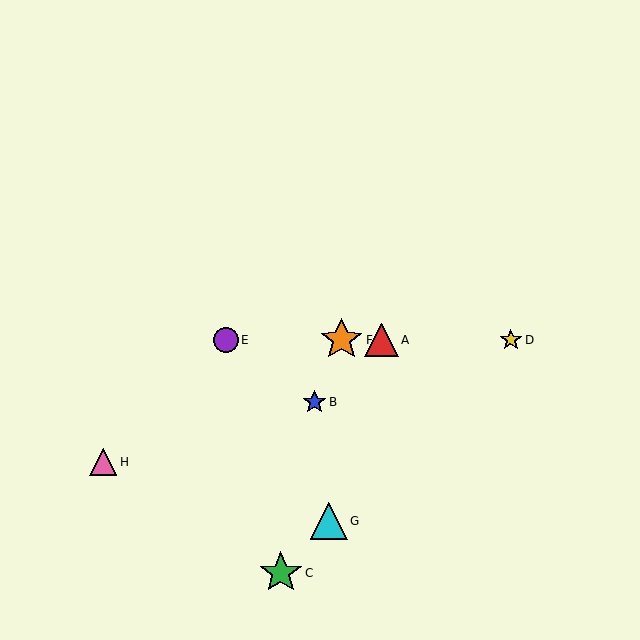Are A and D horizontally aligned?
Yes, both are at y≈340.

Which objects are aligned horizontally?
Objects A, D, E, F are aligned horizontally.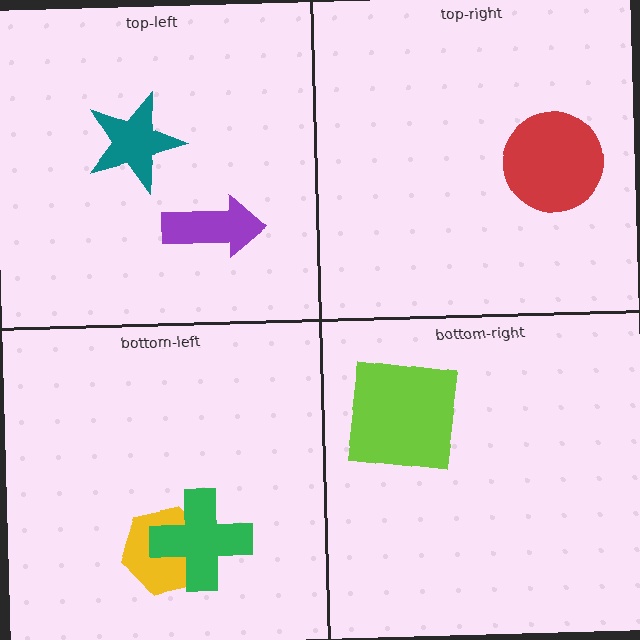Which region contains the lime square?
The bottom-right region.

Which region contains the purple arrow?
The top-left region.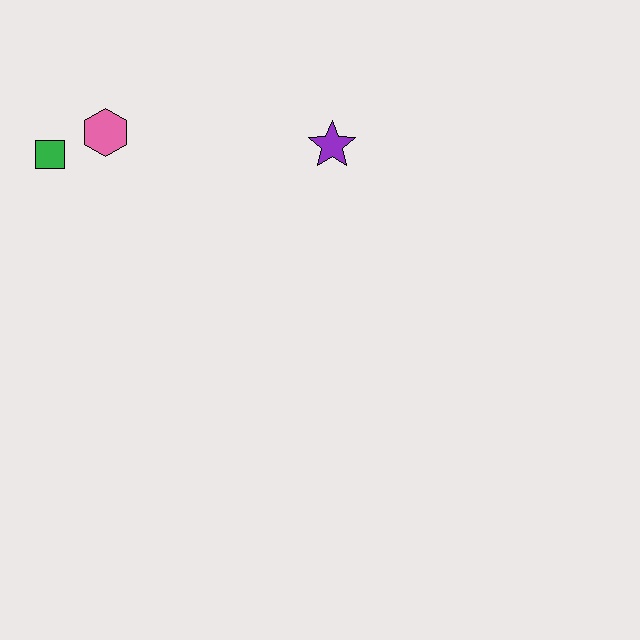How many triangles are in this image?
There are no triangles.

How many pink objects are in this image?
There is 1 pink object.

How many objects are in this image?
There are 3 objects.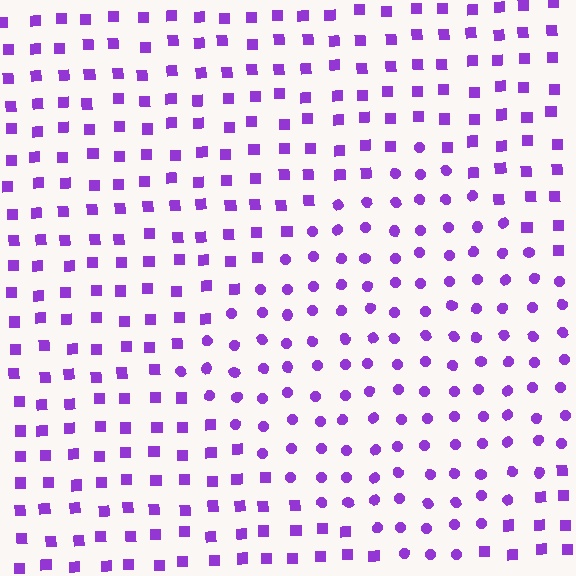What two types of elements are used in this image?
The image uses circles inside the diamond region and squares outside it.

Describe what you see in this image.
The image is filled with small purple elements arranged in a uniform grid. A diamond-shaped region contains circles, while the surrounding area contains squares. The boundary is defined purely by the change in element shape.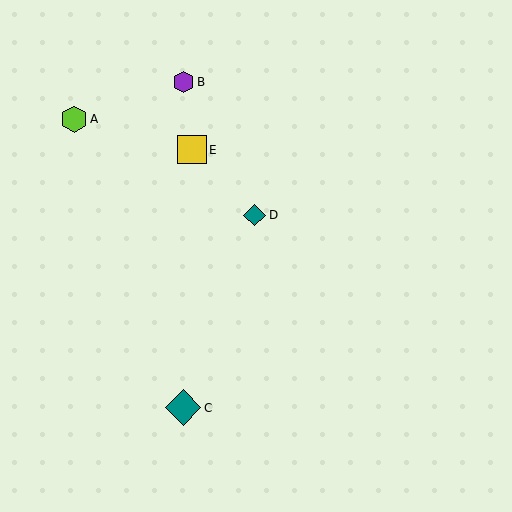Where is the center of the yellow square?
The center of the yellow square is at (192, 150).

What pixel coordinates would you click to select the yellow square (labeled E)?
Click at (192, 150) to select the yellow square E.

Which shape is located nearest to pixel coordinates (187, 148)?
The yellow square (labeled E) at (192, 150) is nearest to that location.